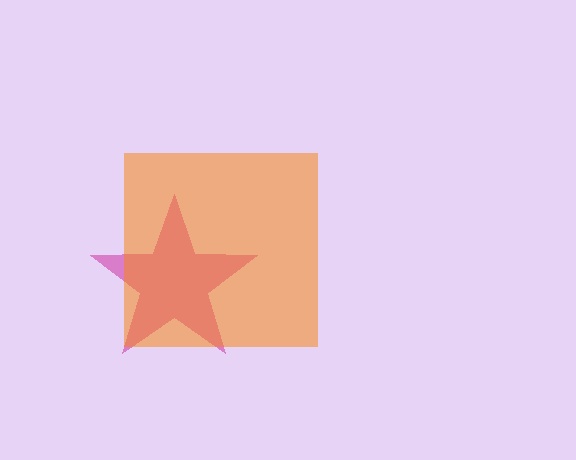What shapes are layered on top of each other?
The layered shapes are: a magenta star, an orange square.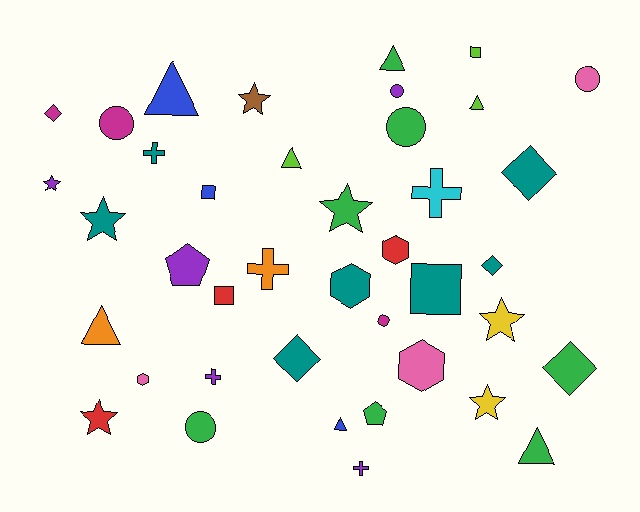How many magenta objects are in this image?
There are 3 magenta objects.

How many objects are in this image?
There are 40 objects.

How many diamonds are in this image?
There are 5 diamonds.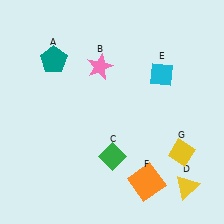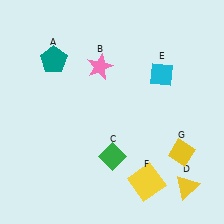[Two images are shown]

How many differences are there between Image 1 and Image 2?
There is 1 difference between the two images.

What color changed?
The square (F) changed from orange in Image 1 to yellow in Image 2.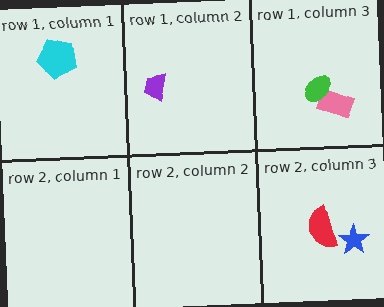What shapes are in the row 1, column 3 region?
The pink rectangle, the green ellipse.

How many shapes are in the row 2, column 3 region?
2.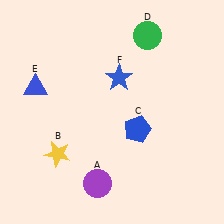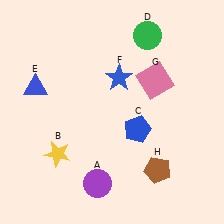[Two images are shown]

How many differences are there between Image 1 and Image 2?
There are 2 differences between the two images.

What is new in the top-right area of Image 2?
A pink square (G) was added in the top-right area of Image 2.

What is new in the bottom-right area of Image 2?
A brown pentagon (H) was added in the bottom-right area of Image 2.